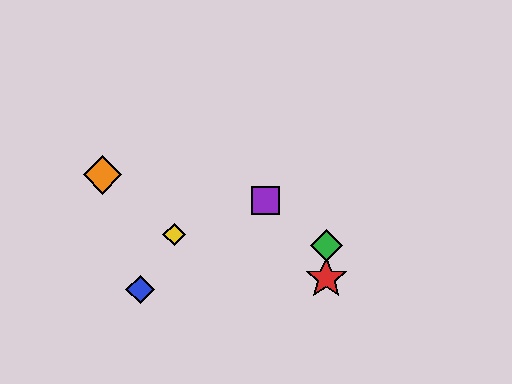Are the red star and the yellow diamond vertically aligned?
No, the red star is at x≈326 and the yellow diamond is at x≈174.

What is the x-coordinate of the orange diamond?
The orange diamond is at x≈102.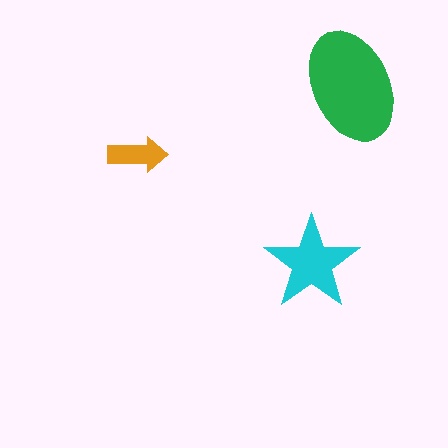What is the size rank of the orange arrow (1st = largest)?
3rd.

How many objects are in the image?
There are 3 objects in the image.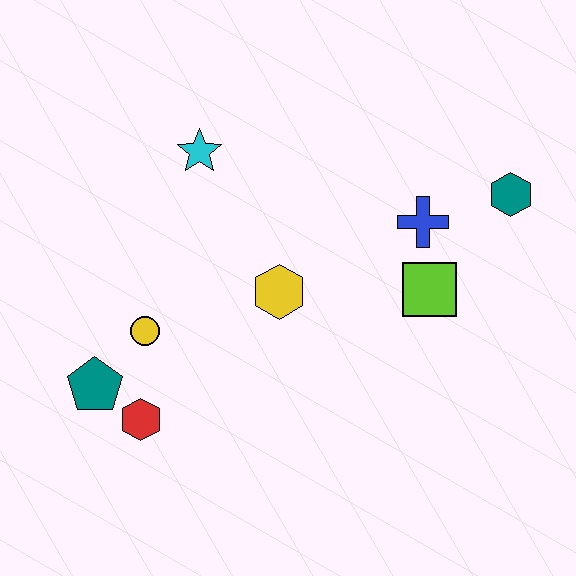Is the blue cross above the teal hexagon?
No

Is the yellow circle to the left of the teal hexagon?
Yes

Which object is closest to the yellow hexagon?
The yellow circle is closest to the yellow hexagon.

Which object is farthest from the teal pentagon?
The teal hexagon is farthest from the teal pentagon.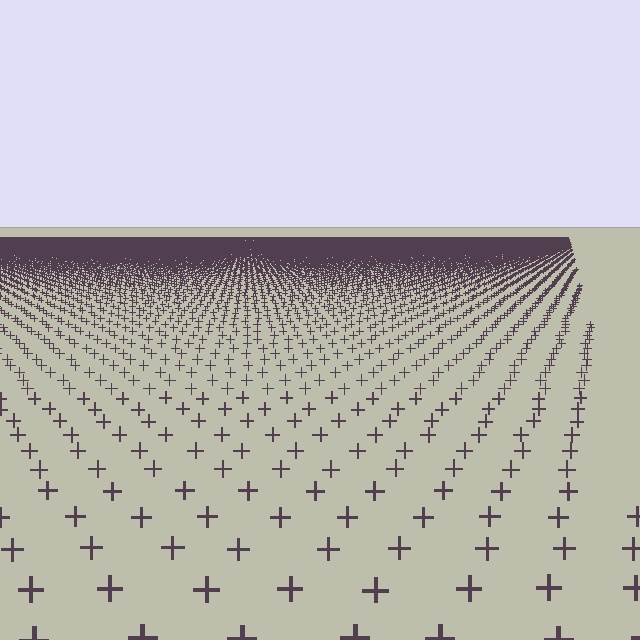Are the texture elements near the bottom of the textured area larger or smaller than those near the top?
Larger. Near the bottom, elements are closer to the viewer and appear at a bigger on-screen size.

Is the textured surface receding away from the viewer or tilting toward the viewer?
The surface is receding away from the viewer. Texture elements get smaller and denser toward the top.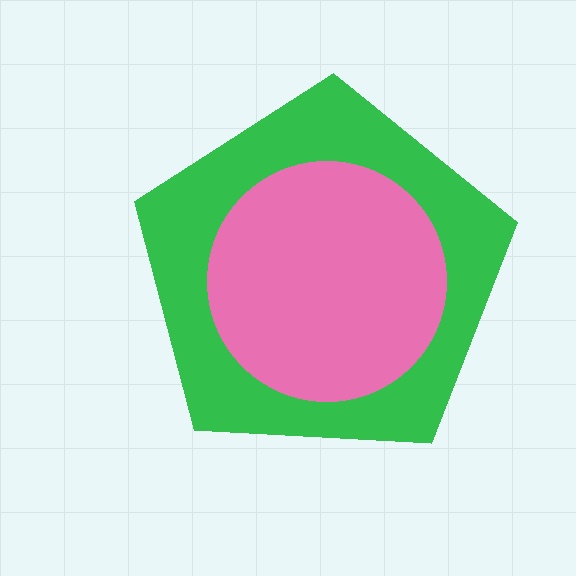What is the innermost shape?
The pink circle.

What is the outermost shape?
The green pentagon.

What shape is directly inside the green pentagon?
The pink circle.